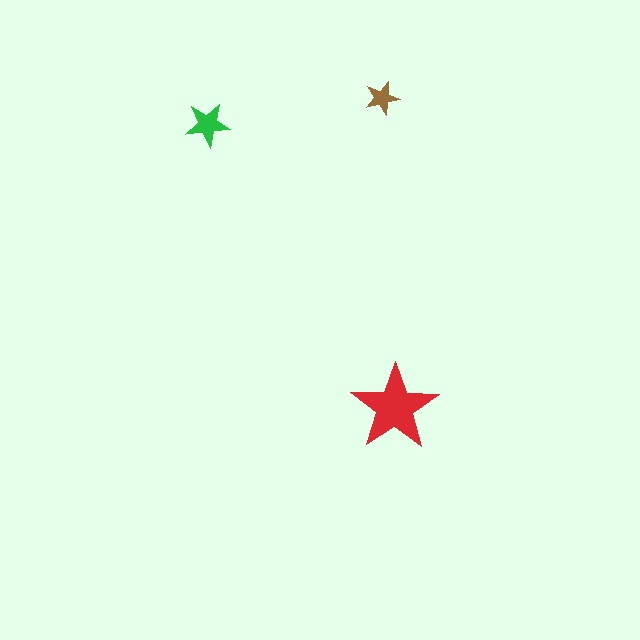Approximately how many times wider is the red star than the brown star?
About 2.5 times wider.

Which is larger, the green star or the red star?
The red one.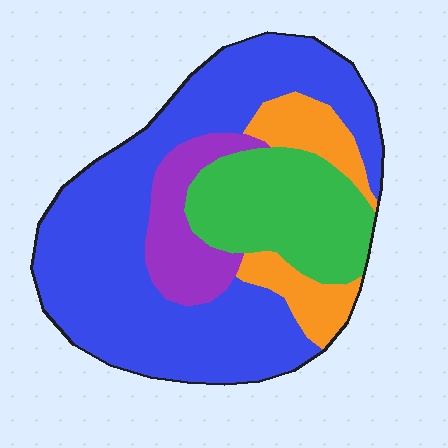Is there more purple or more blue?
Blue.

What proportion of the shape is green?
Green takes up less than a quarter of the shape.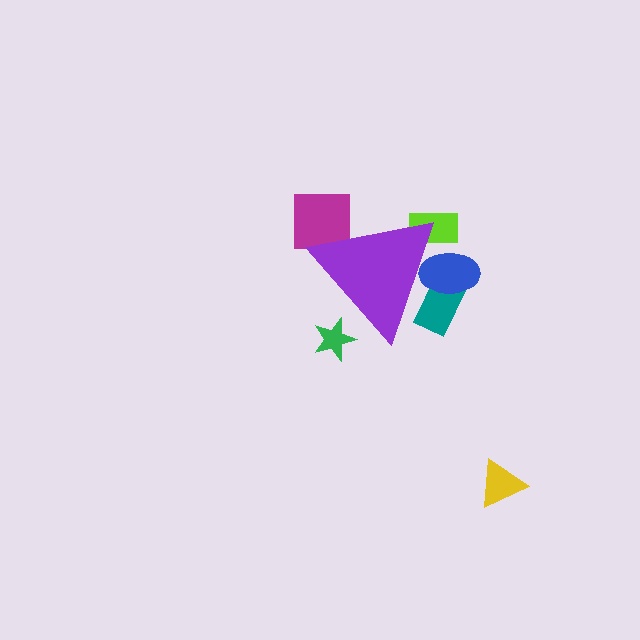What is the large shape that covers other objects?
A purple triangle.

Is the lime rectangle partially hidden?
Yes, the lime rectangle is partially hidden behind the purple triangle.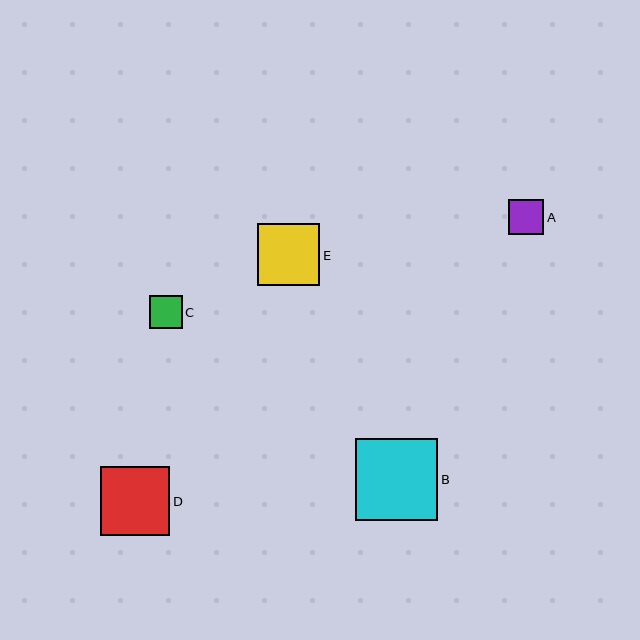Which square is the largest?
Square B is the largest with a size of approximately 82 pixels.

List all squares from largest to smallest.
From largest to smallest: B, D, E, A, C.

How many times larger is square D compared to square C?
Square D is approximately 2.1 times the size of square C.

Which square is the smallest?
Square C is the smallest with a size of approximately 33 pixels.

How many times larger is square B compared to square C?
Square B is approximately 2.5 times the size of square C.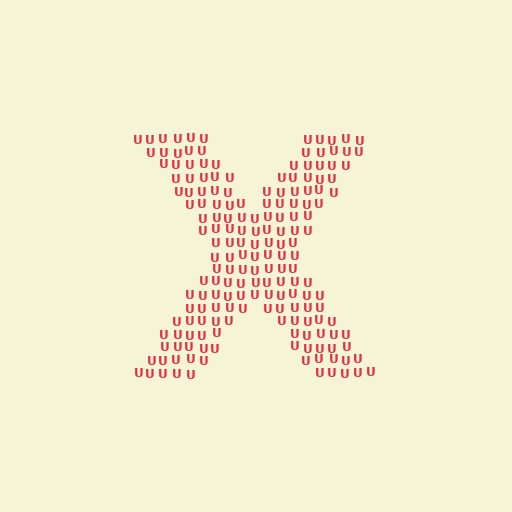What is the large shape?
The large shape is the letter X.